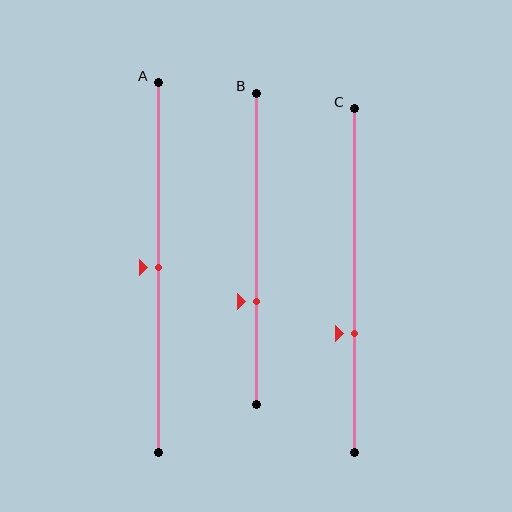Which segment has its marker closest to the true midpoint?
Segment A has its marker closest to the true midpoint.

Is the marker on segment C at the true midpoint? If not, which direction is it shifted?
No, the marker on segment C is shifted downward by about 15% of the segment length.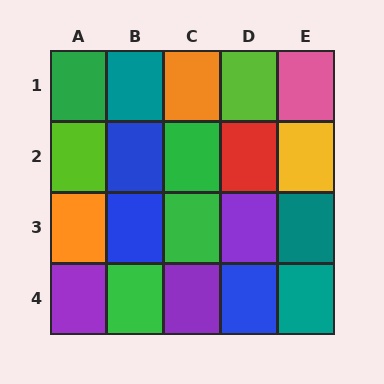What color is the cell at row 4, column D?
Blue.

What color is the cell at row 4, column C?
Purple.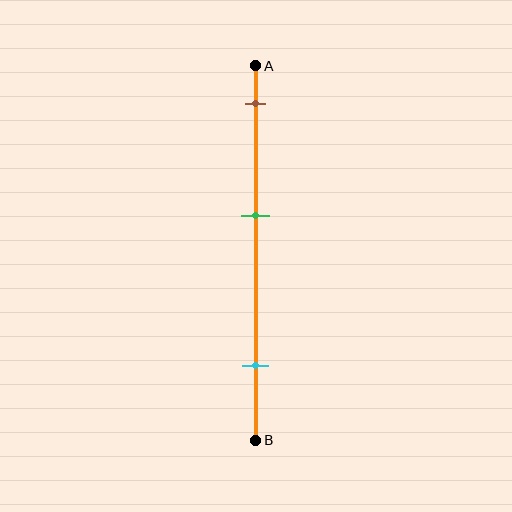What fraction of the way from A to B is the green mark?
The green mark is approximately 40% (0.4) of the way from A to B.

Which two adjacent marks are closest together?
The brown and green marks are the closest adjacent pair.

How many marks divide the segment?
There are 3 marks dividing the segment.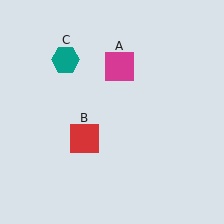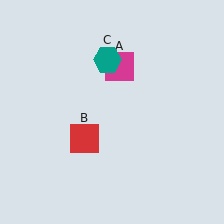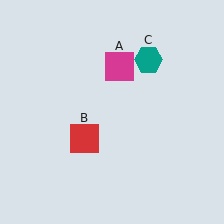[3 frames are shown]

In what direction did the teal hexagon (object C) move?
The teal hexagon (object C) moved right.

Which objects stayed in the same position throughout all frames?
Magenta square (object A) and red square (object B) remained stationary.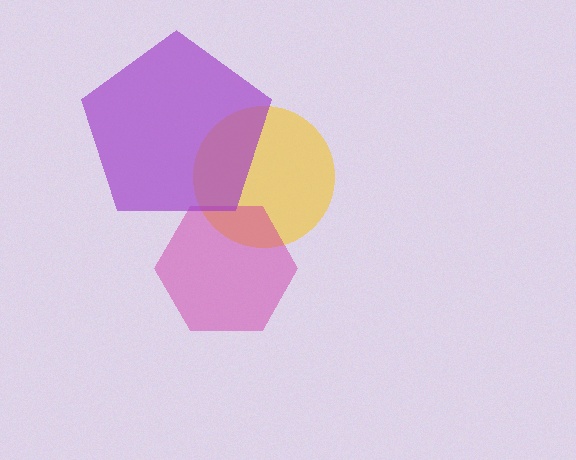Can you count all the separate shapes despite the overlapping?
Yes, there are 3 separate shapes.